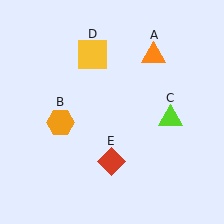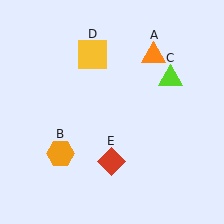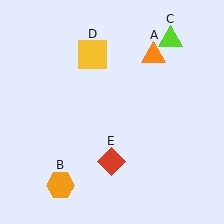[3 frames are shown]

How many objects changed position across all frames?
2 objects changed position: orange hexagon (object B), lime triangle (object C).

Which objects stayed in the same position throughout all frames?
Orange triangle (object A) and yellow square (object D) and red diamond (object E) remained stationary.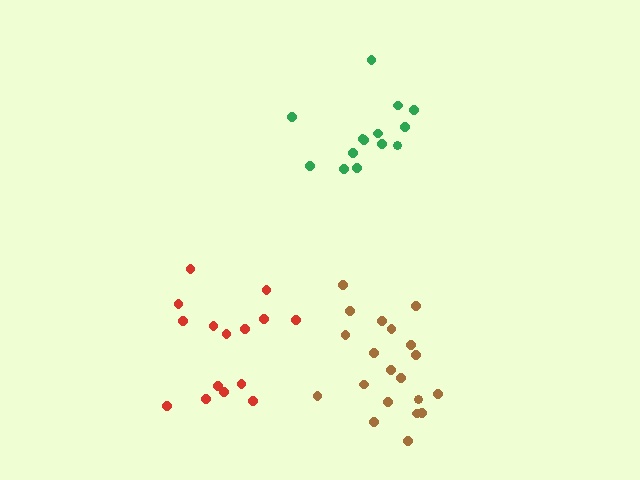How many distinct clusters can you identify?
There are 3 distinct clusters.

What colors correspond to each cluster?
The clusters are colored: red, brown, green.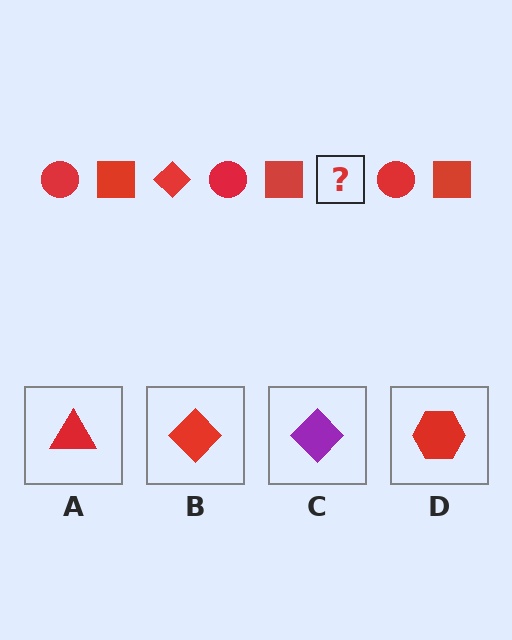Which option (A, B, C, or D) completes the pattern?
B.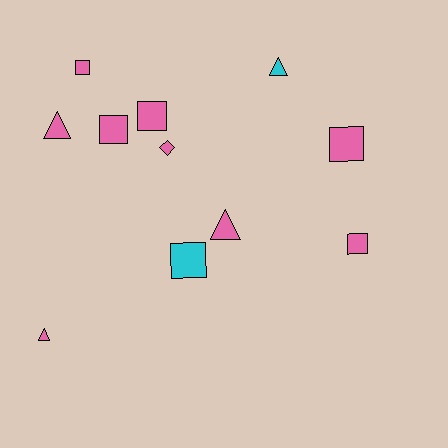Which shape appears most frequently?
Square, with 6 objects.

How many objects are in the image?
There are 11 objects.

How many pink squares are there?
There are 5 pink squares.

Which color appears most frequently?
Pink, with 9 objects.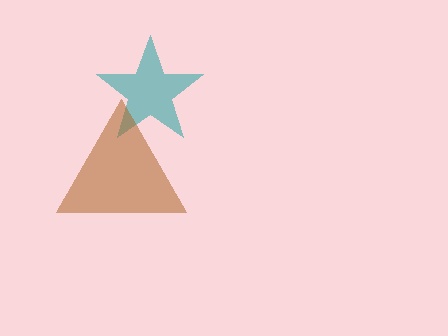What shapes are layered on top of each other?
The layered shapes are: a teal star, a brown triangle.